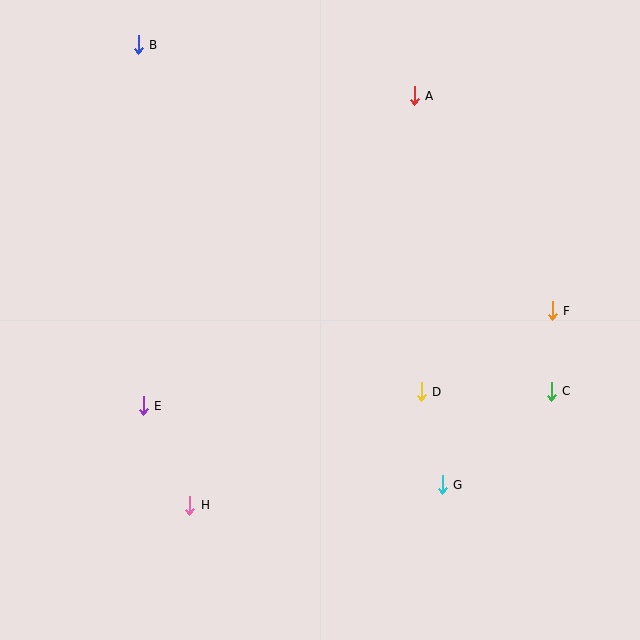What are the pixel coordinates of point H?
Point H is at (190, 505).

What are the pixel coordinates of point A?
Point A is at (414, 96).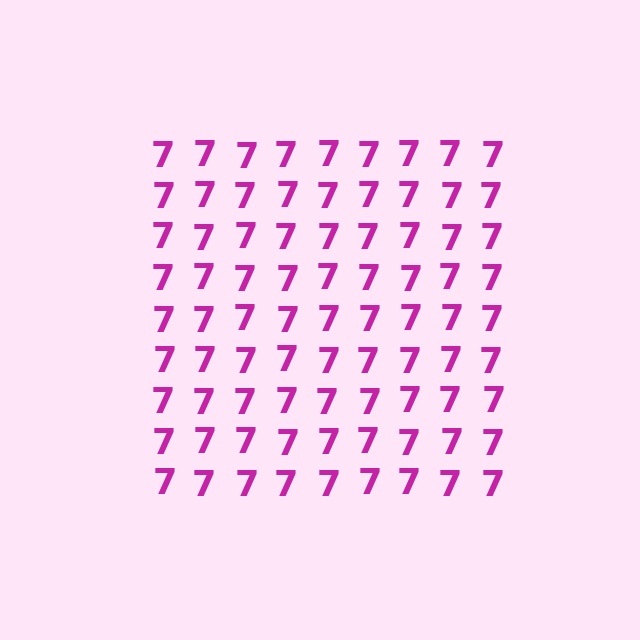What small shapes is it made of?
It is made of small digit 7's.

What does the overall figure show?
The overall figure shows a square.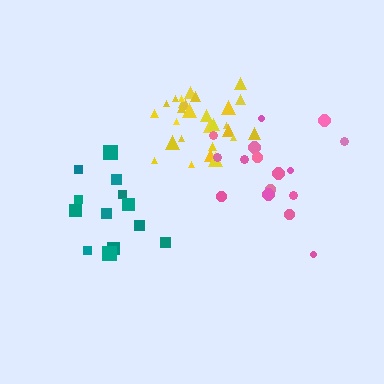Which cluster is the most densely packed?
Yellow.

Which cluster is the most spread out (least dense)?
Pink.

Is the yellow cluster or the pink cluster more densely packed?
Yellow.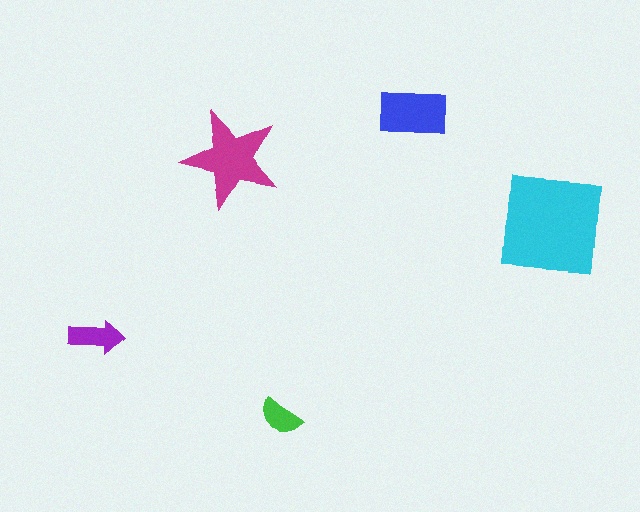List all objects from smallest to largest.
The green semicircle, the purple arrow, the blue rectangle, the magenta star, the cyan square.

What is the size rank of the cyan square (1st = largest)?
1st.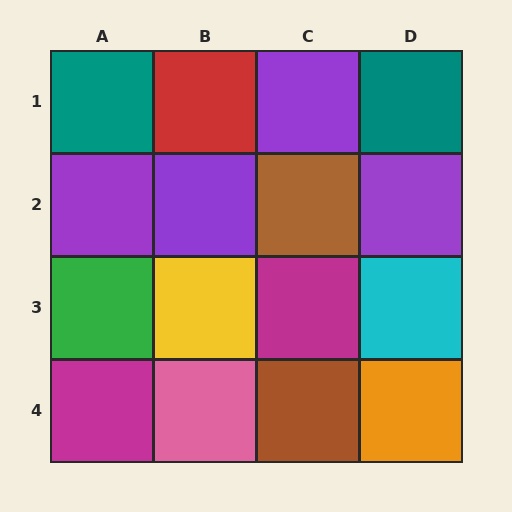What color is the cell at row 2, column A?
Purple.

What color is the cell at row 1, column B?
Red.